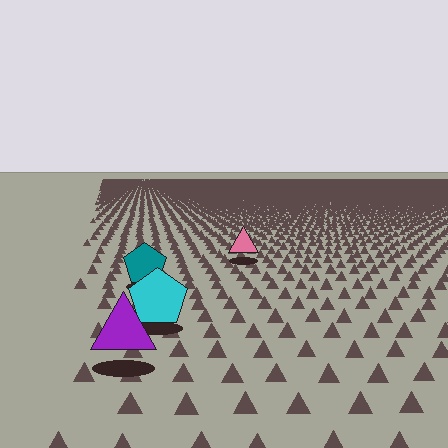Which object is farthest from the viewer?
The pink triangle is farthest from the viewer. It appears smaller and the ground texture around it is denser.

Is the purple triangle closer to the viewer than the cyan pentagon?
Yes. The purple triangle is closer — you can tell from the texture gradient: the ground texture is coarser near it.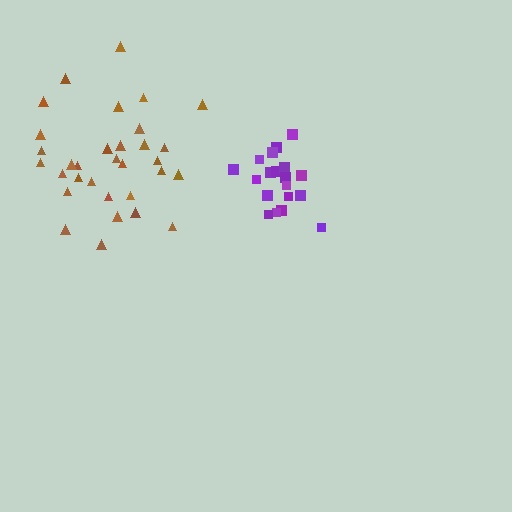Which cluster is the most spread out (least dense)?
Brown.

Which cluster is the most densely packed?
Purple.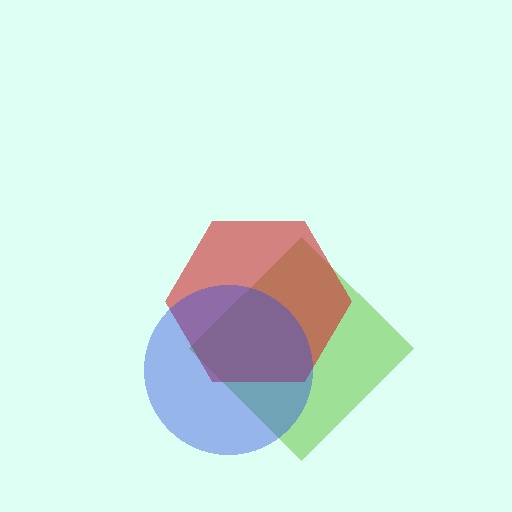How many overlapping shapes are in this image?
There are 3 overlapping shapes in the image.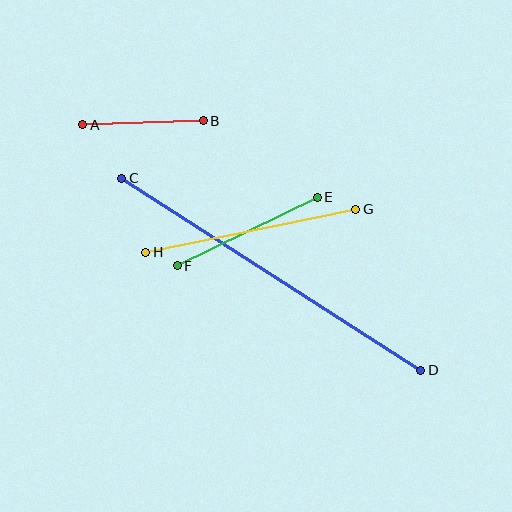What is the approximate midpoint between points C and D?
The midpoint is at approximately (271, 274) pixels.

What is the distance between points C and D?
The distance is approximately 356 pixels.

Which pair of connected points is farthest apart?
Points C and D are farthest apart.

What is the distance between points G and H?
The distance is approximately 214 pixels.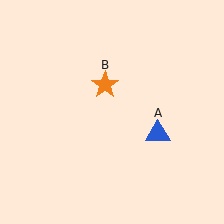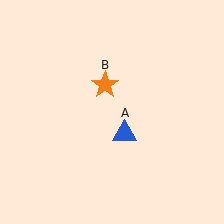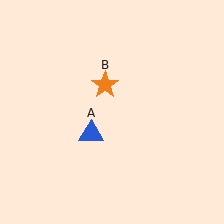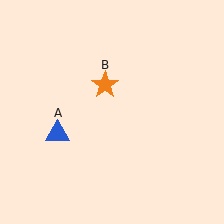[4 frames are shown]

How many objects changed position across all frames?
1 object changed position: blue triangle (object A).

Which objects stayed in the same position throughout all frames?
Orange star (object B) remained stationary.